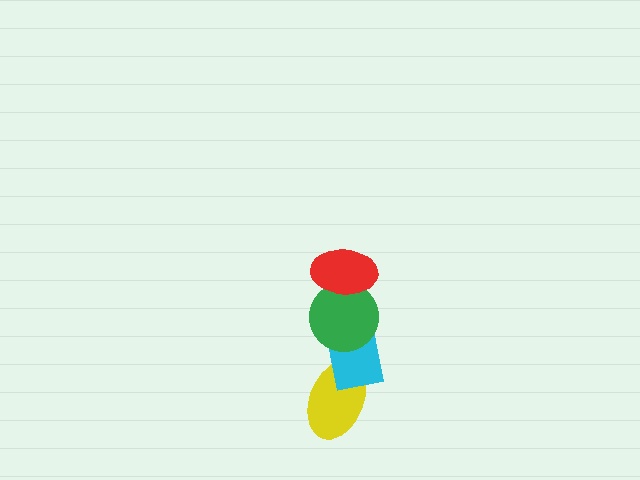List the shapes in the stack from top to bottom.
From top to bottom: the red ellipse, the green circle, the cyan rectangle, the yellow ellipse.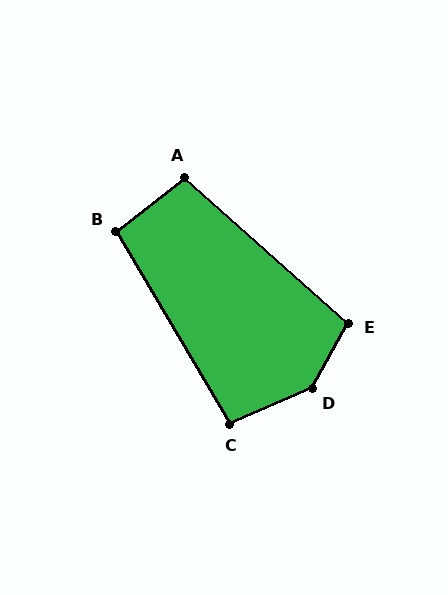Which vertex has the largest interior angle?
D, at approximately 142 degrees.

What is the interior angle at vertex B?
Approximately 98 degrees (obtuse).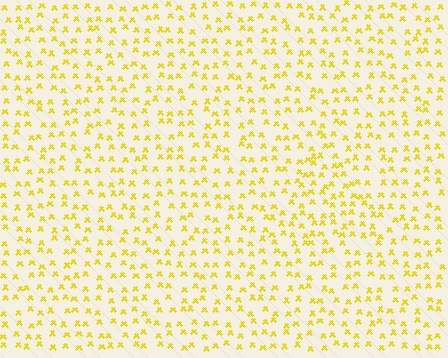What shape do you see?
I see a triangle.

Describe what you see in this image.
The image contains small yellow elements arranged at two different densities. A triangle-shaped region is visible where the elements are more densely packed than the surrounding area.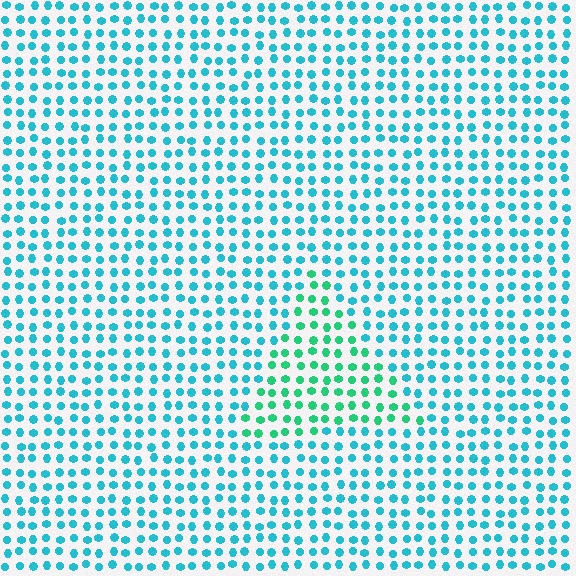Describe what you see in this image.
The image is filled with small cyan elements in a uniform arrangement. A triangle-shaped region is visible where the elements are tinted to a slightly different hue, forming a subtle color boundary.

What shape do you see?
I see a triangle.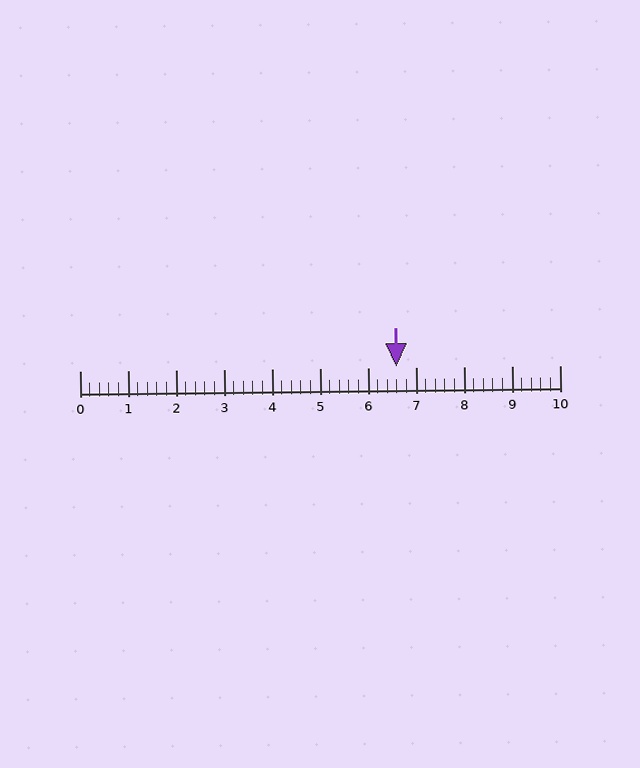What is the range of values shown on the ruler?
The ruler shows values from 0 to 10.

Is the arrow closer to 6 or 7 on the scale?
The arrow is closer to 7.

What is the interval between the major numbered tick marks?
The major tick marks are spaced 1 units apart.